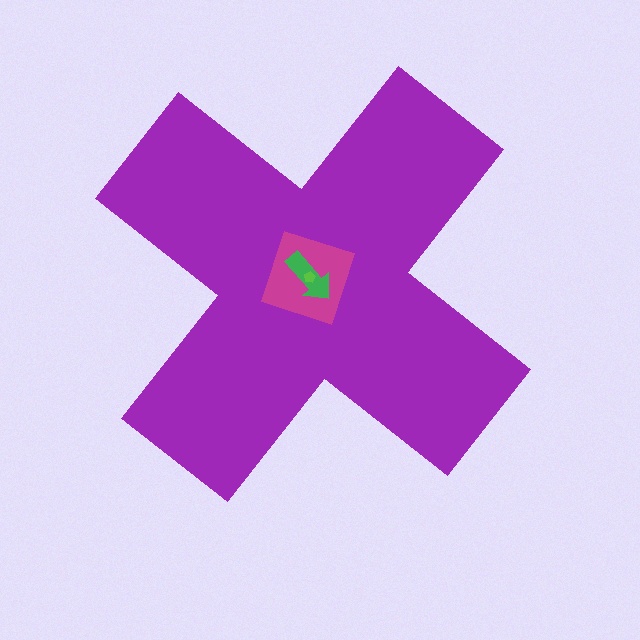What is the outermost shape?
The purple cross.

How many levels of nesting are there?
4.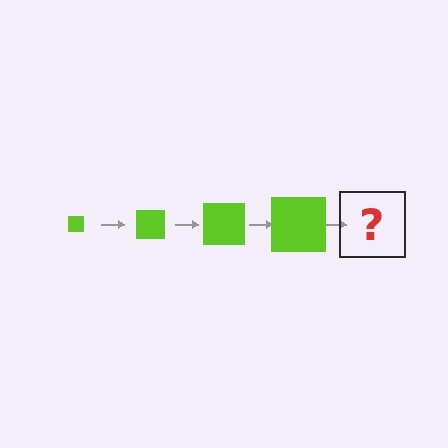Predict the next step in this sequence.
The next step is a lime square, larger than the previous one.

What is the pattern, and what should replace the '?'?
The pattern is that the square gets progressively larger each step. The '?' should be a lime square, larger than the previous one.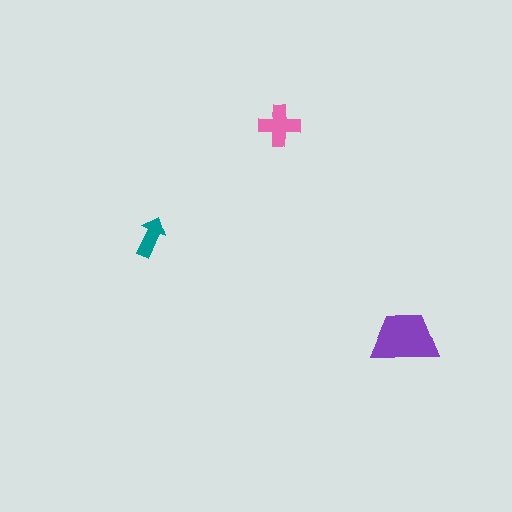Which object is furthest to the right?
The purple trapezoid is rightmost.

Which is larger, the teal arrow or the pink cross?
The pink cross.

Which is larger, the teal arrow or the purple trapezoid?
The purple trapezoid.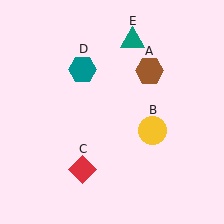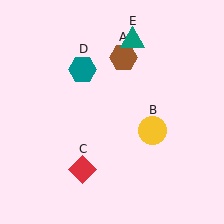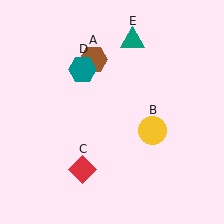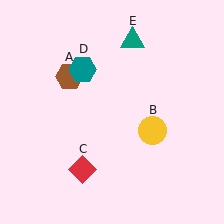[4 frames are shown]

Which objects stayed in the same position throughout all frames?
Yellow circle (object B) and red diamond (object C) and teal hexagon (object D) and teal triangle (object E) remained stationary.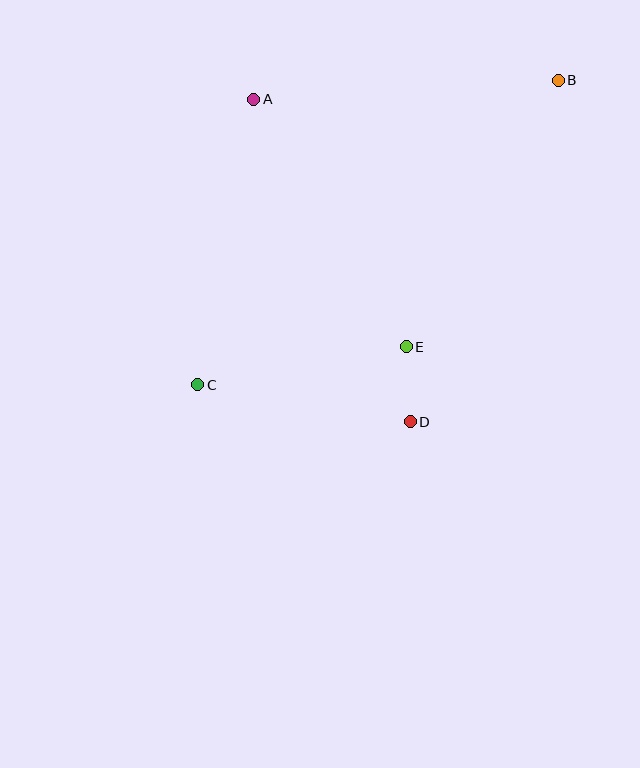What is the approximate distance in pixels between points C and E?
The distance between C and E is approximately 212 pixels.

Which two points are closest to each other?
Points D and E are closest to each other.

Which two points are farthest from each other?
Points B and C are farthest from each other.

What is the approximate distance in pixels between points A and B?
The distance between A and B is approximately 305 pixels.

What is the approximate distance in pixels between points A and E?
The distance between A and E is approximately 291 pixels.